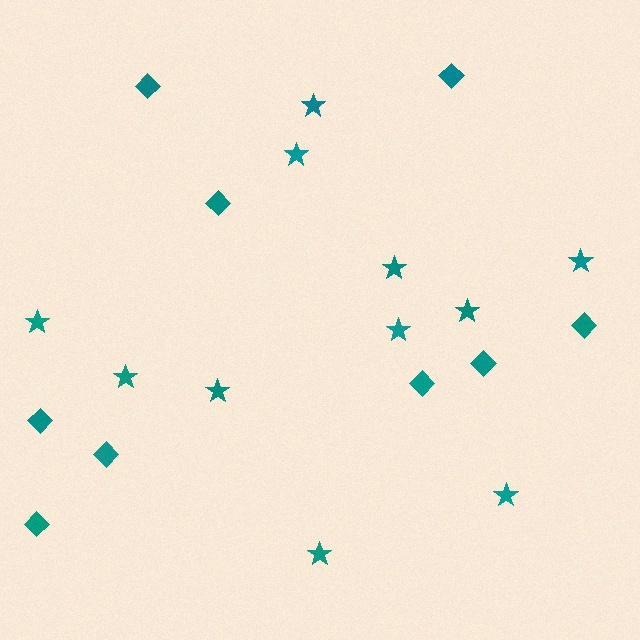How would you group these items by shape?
There are 2 groups: one group of diamonds (9) and one group of stars (11).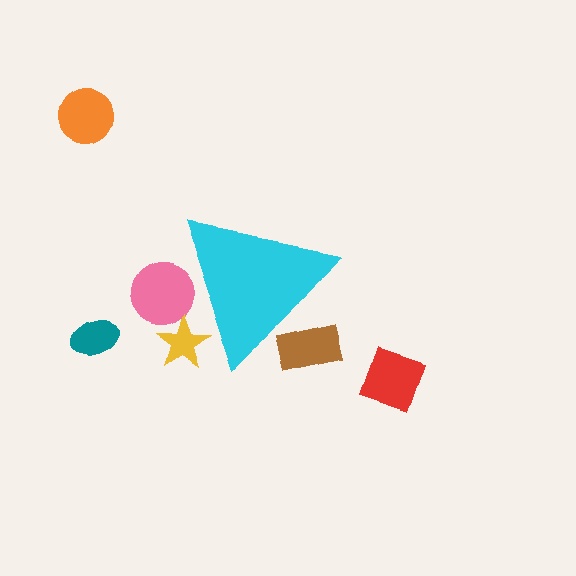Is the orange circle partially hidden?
No, the orange circle is fully visible.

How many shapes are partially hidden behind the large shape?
3 shapes are partially hidden.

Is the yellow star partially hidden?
Yes, the yellow star is partially hidden behind the cyan triangle.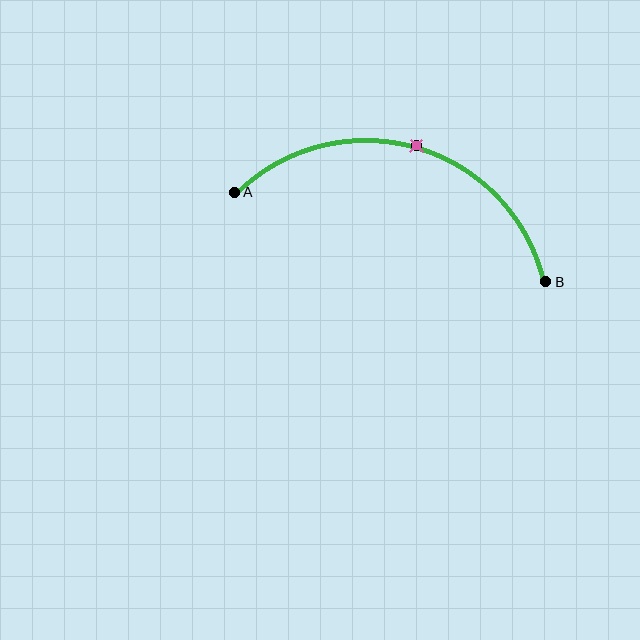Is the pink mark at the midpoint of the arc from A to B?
Yes. The pink mark lies on the arc at equal arc-length from both A and B — it is the arc midpoint.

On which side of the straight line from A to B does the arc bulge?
The arc bulges above the straight line connecting A and B.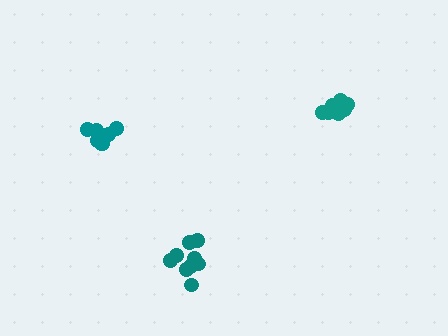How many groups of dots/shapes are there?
There are 3 groups.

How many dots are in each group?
Group 1: 9 dots, Group 2: 8 dots, Group 3: 7 dots (24 total).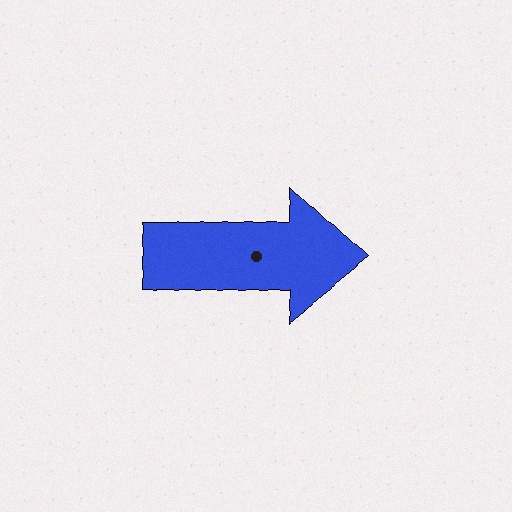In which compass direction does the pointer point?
East.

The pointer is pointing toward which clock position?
Roughly 3 o'clock.